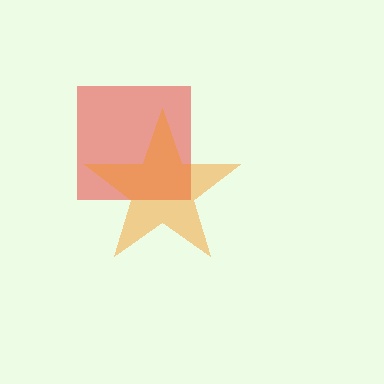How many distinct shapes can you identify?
There are 2 distinct shapes: a red square, an orange star.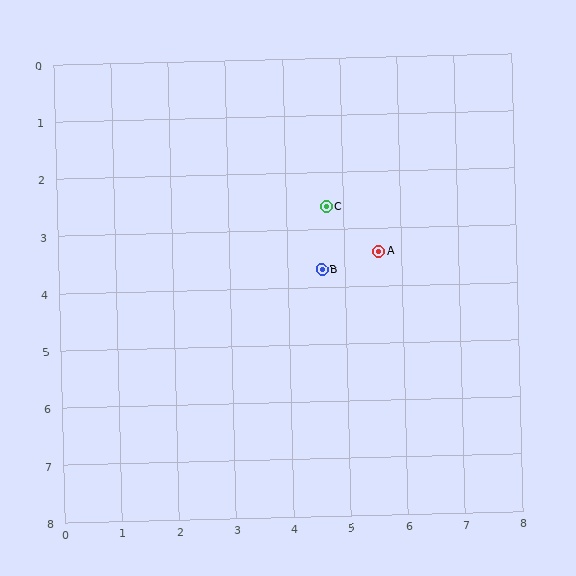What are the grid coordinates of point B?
Point B is at approximately (4.6, 3.7).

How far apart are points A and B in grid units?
Points A and B are about 1.0 grid units apart.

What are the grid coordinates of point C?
Point C is at approximately (4.7, 2.6).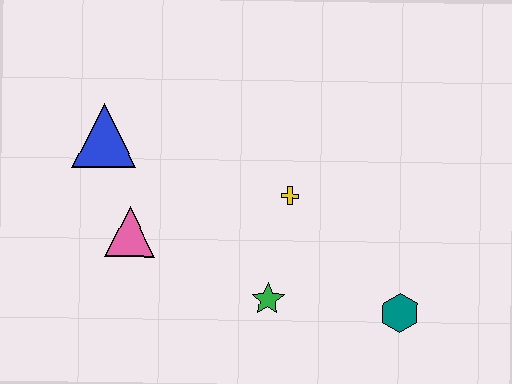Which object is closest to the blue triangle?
The pink triangle is closest to the blue triangle.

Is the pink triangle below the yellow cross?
Yes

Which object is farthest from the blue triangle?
The teal hexagon is farthest from the blue triangle.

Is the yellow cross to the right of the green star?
Yes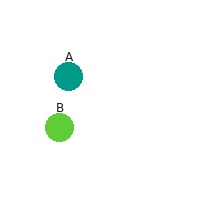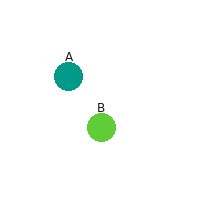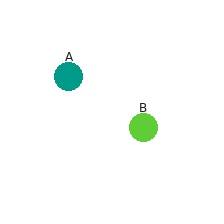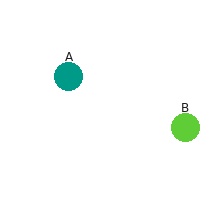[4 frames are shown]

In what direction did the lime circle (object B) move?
The lime circle (object B) moved right.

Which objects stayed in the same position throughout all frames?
Teal circle (object A) remained stationary.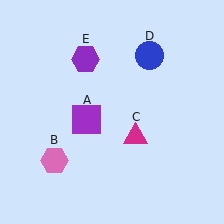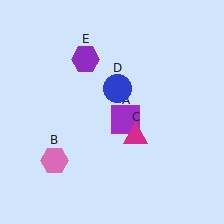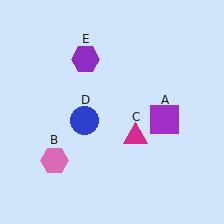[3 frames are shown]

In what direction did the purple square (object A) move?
The purple square (object A) moved right.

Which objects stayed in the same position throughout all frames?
Pink hexagon (object B) and magenta triangle (object C) and purple hexagon (object E) remained stationary.